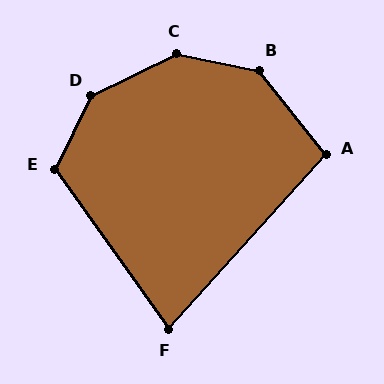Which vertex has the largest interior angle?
D, at approximately 143 degrees.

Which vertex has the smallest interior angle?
F, at approximately 77 degrees.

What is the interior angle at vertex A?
Approximately 100 degrees (obtuse).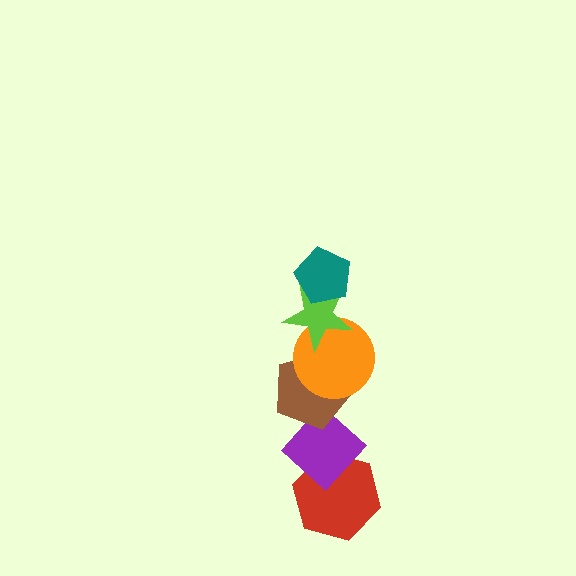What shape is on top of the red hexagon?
The purple diamond is on top of the red hexagon.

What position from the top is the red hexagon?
The red hexagon is 6th from the top.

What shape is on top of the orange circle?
The lime star is on top of the orange circle.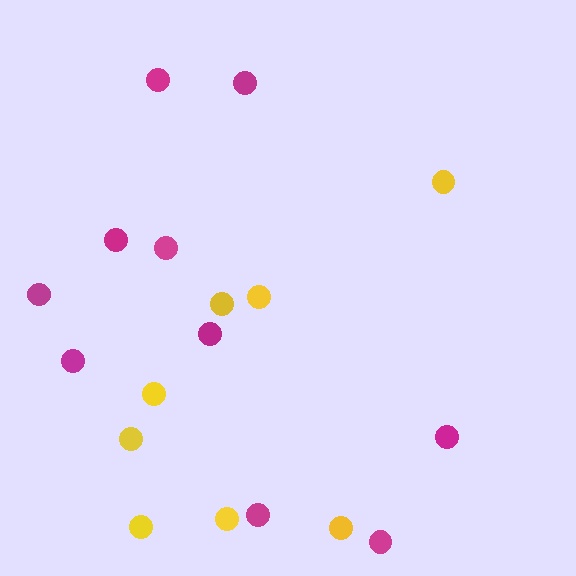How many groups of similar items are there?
There are 2 groups: one group of magenta circles (10) and one group of yellow circles (8).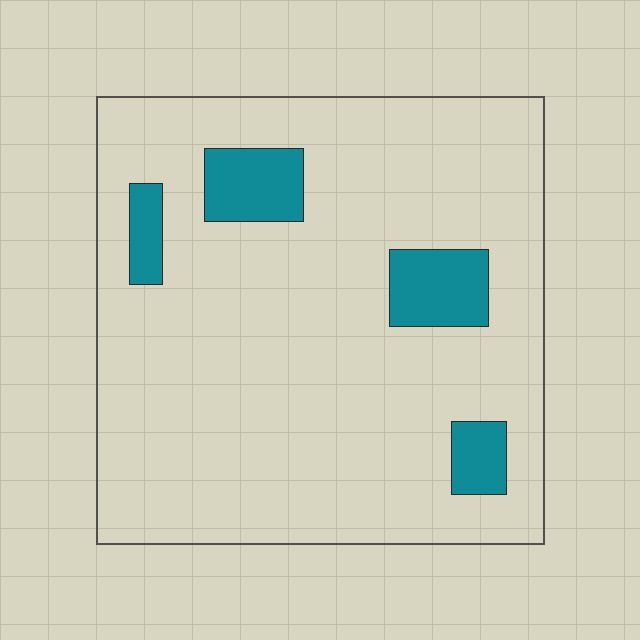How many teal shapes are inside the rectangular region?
4.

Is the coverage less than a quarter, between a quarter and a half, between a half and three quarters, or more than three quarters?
Less than a quarter.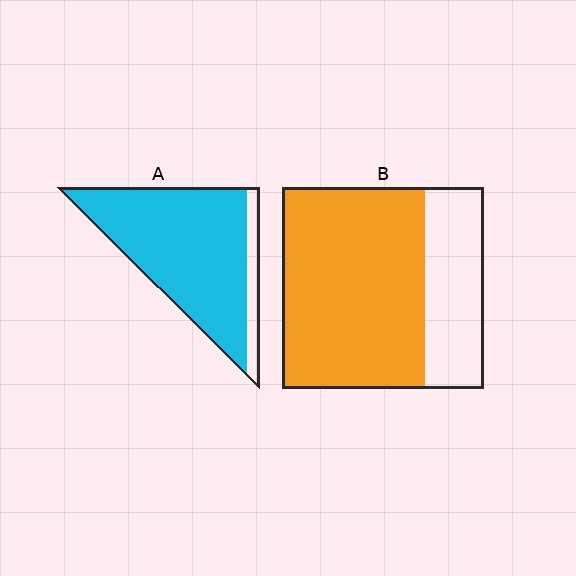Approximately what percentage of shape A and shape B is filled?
A is approximately 90% and B is approximately 70%.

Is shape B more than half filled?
Yes.